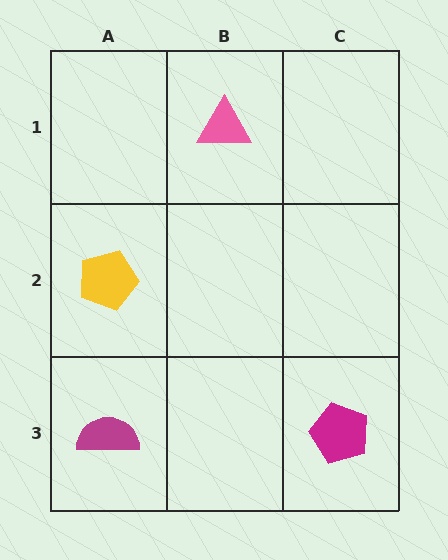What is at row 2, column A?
A yellow pentagon.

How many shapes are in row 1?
1 shape.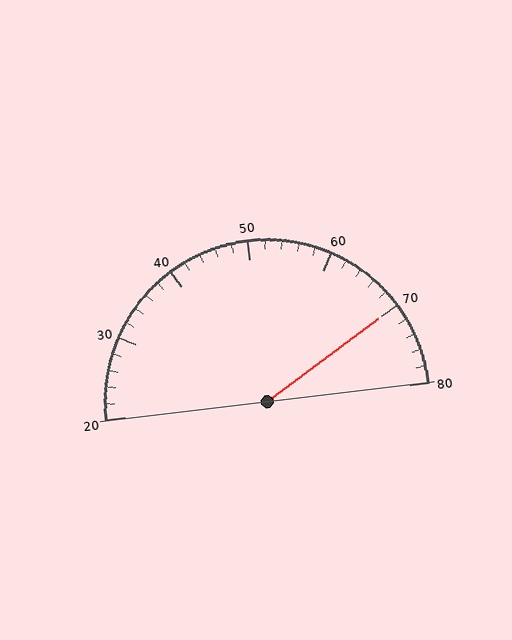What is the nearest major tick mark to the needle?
The nearest major tick mark is 70.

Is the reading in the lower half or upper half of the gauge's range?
The reading is in the upper half of the range (20 to 80).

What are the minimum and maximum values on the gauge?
The gauge ranges from 20 to 80.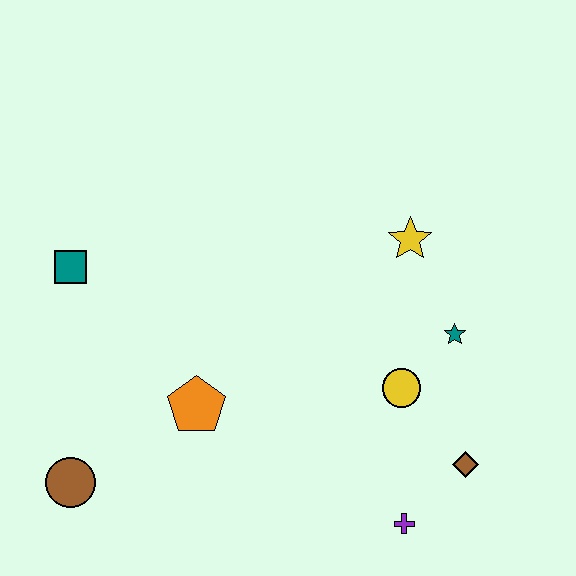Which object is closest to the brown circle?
The orange pentagon is closest to the brown circle.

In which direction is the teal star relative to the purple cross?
The teal star is above the purple cross.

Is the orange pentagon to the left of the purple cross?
Yes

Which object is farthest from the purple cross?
The teal square is farthest from the purple cross.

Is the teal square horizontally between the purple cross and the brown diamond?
No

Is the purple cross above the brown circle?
No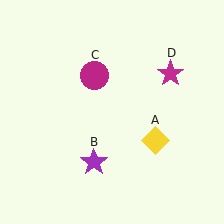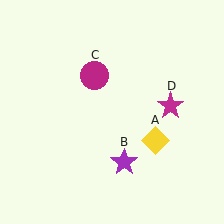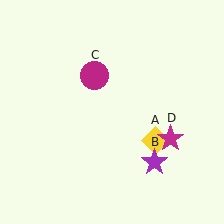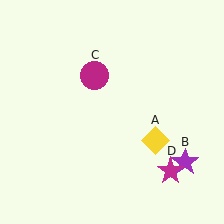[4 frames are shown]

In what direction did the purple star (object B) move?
The purple star (object B) moved right.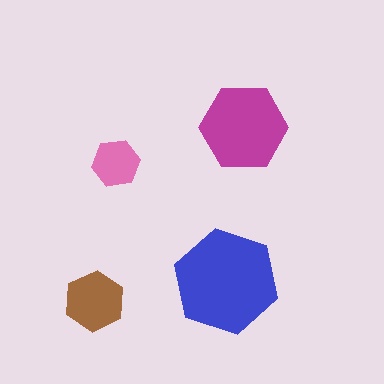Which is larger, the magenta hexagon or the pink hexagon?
The magenta one.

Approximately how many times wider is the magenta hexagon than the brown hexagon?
About 1.5 times wider.